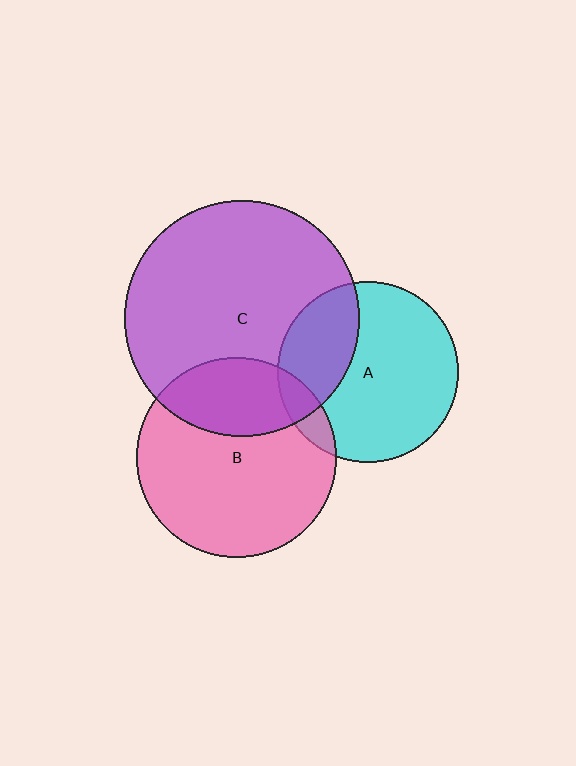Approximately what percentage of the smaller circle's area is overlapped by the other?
Approximately 10%.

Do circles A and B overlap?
Yes.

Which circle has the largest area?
Circle C (purple).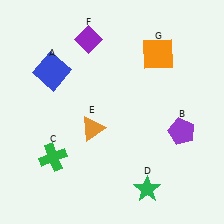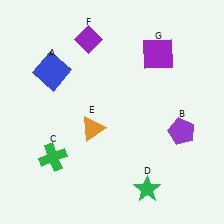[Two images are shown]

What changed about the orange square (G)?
In Image 1, G is orange. In Image 2, it changed to purple.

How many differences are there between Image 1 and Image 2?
There is 1 difference between the two images.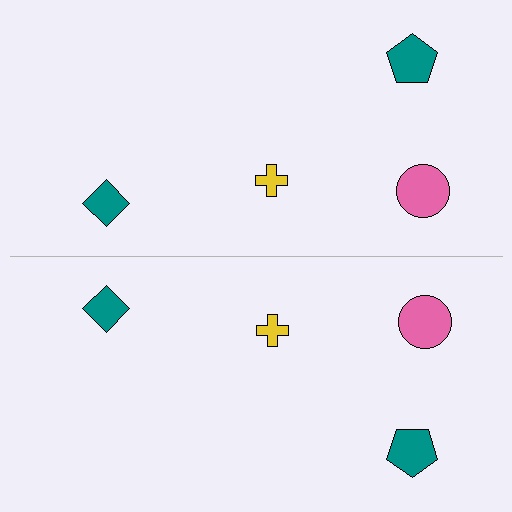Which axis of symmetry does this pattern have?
The pattern has a horizontal axis of symmetry running through the center of the image.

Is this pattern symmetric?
Yes, this pattern has bilateral (reflection) symmetry.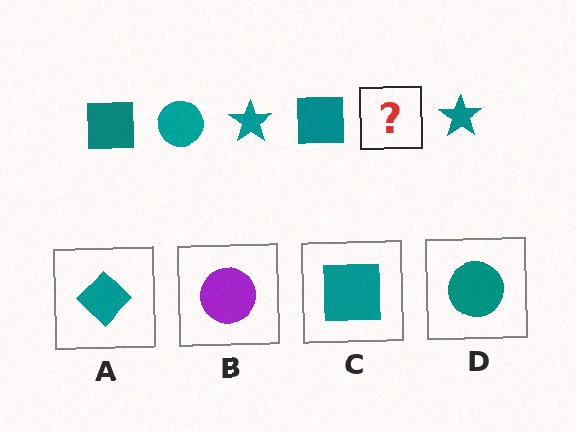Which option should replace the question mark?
Option D.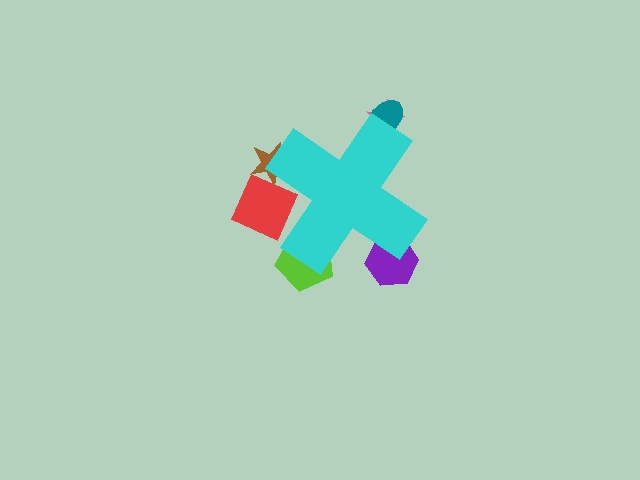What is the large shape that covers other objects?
A cyan cross.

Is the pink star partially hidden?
Yes, the pink star is partially hidden behind the cyan cross.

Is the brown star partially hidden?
Yes, the brown star is partially hidden behind the cyan cross.